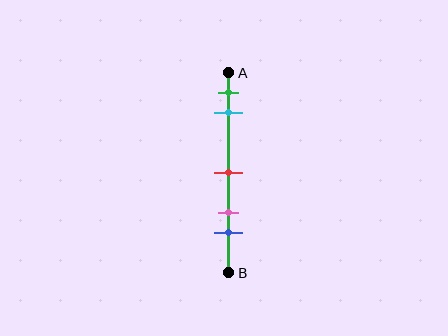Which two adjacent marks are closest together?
The green and cyan marks are the closest adjacent pair.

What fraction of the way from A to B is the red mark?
The red mark is approximately 50% (0.5) of the way from A to B.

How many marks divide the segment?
There are 5 marks dividing the segment.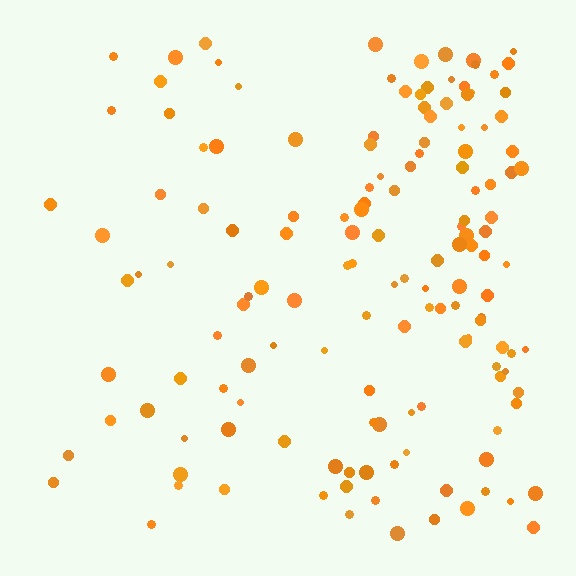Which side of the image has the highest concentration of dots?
The right.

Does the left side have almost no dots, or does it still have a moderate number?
Still a moderate number, just noticeably fewer than the right.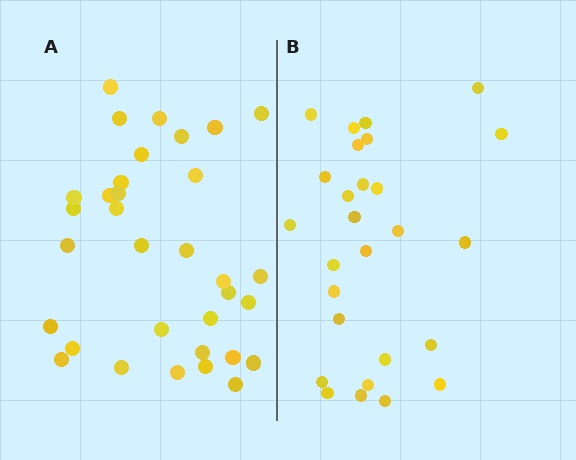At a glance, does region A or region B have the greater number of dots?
Region A (the left region) has more dots.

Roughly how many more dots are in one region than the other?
Region A has about 6 more dots than region B.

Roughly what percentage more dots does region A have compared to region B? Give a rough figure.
About 20% more.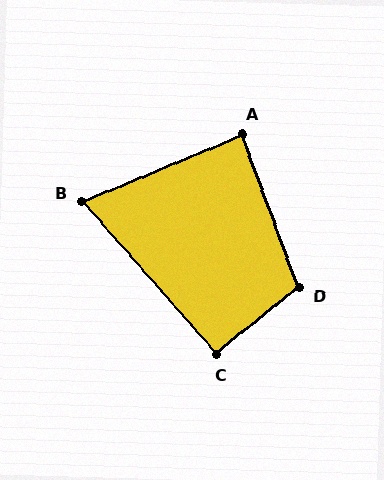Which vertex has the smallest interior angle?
B, at approximately 71 degrees.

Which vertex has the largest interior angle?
D, at approximately 109 degrees.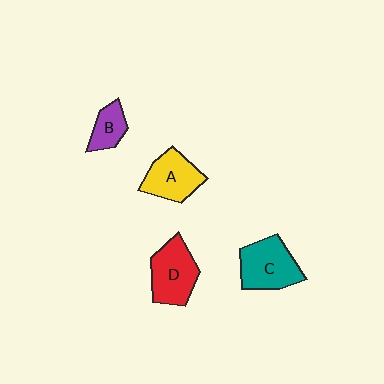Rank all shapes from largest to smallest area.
From largest to smallest: C (teal), D (red), A (yellow), B (purple).